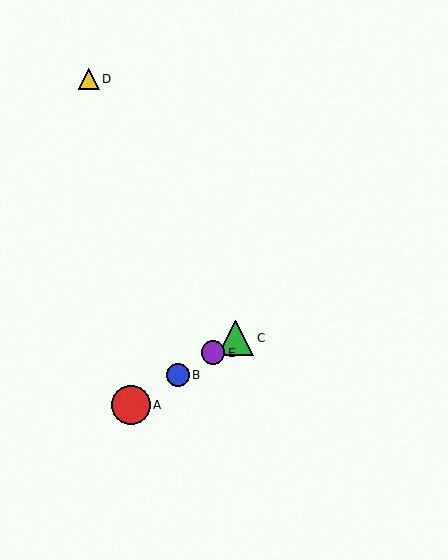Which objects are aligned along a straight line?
Objects A, B, C, E are aligned along a straight line.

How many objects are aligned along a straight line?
4 objects (A, B, C, E) are aligned along a straight line.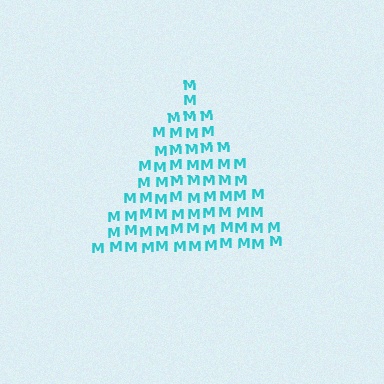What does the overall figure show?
The overall figure shows a triangle.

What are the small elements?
The small elements are letter M's.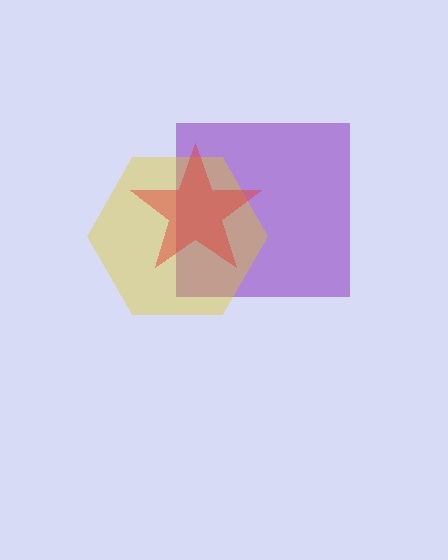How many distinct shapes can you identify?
There are 3 distinct shapes: a purple square, a yellow hexagon, a red star.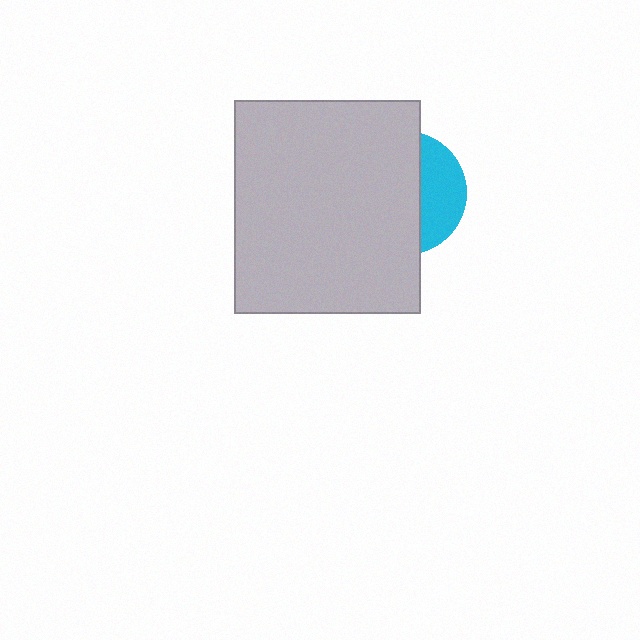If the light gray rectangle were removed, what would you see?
You would see the complete cyan circle.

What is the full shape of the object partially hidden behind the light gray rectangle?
The partially hidden object is a cyan circle.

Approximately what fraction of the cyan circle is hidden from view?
Roughly 67% of the cyan circle is hidden behind the light gray rectangle.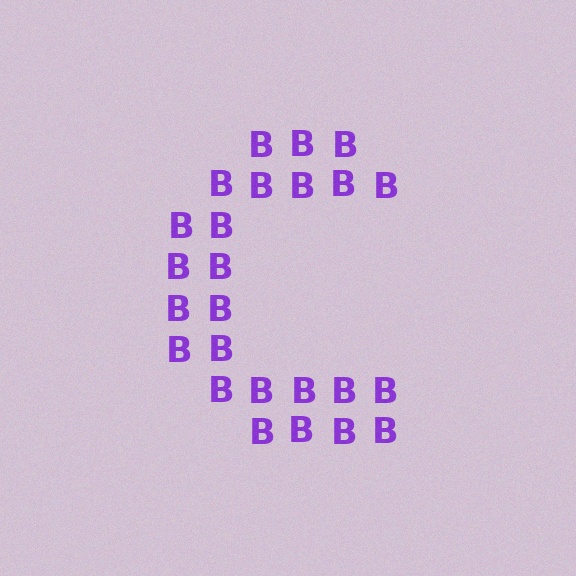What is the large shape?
The large shape is the letter C.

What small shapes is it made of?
It is made of small letter B's.